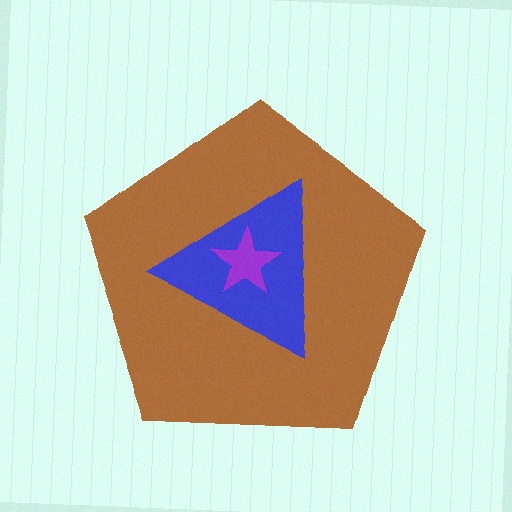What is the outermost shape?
The brown pentagon.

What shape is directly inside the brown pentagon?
The blue triangle.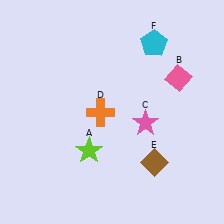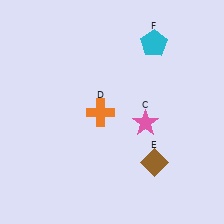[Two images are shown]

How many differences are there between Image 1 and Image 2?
There are 2 differences between the two images.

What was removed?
The lime star (A), the pink diamond (B) were removed in Image 2.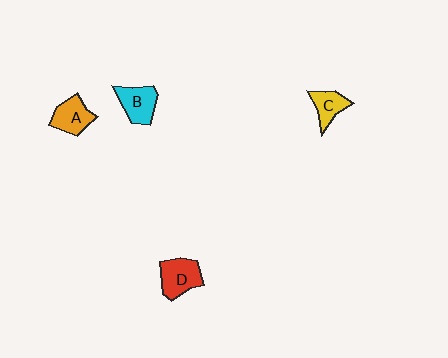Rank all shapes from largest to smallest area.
From largest to smallest: D (red), B (cyan), A (orange), C (yellow).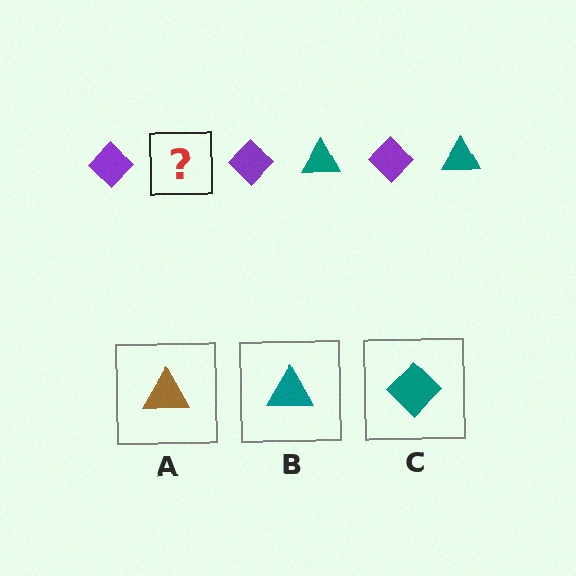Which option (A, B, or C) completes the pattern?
B.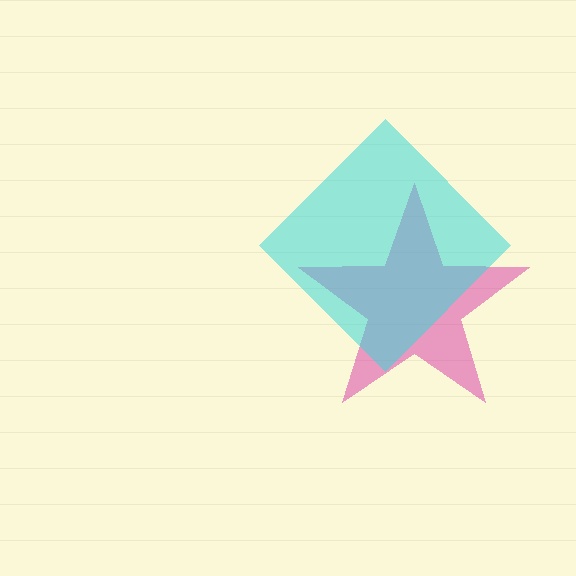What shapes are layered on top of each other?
The layered shapes are: a magenta star, a cyan diamond.